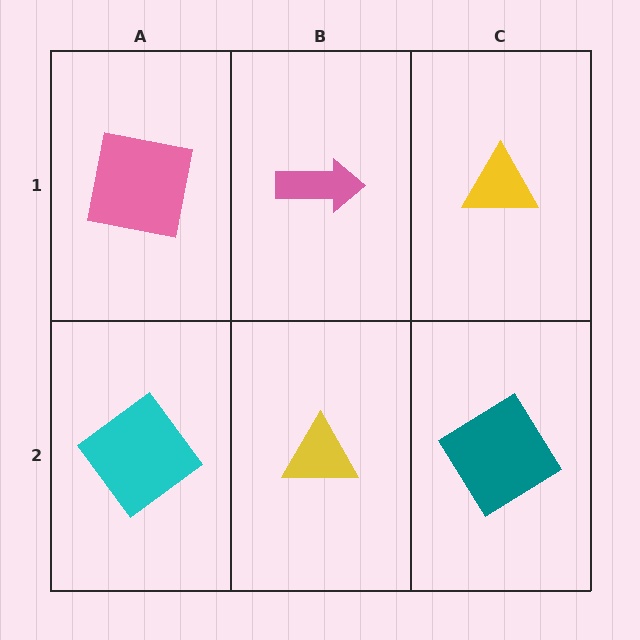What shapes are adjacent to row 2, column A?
A pink square (row 1, column A), a yellow triangle (row 2, column B).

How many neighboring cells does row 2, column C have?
2.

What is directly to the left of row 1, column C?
A pink arrow.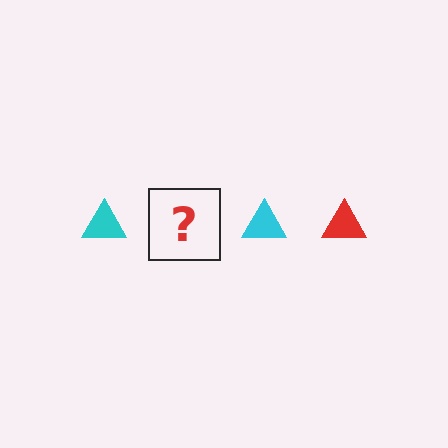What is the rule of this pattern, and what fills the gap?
The rule is that the pattern cycles through cyan, red triangles. The gap should be filled with a red triangle.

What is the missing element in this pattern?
The missing element is a red triangle.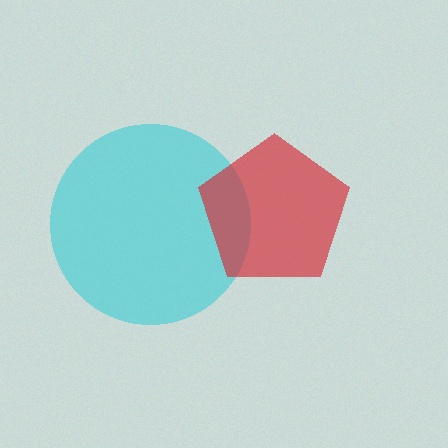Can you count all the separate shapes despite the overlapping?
Yes, there are 2 separate shapes.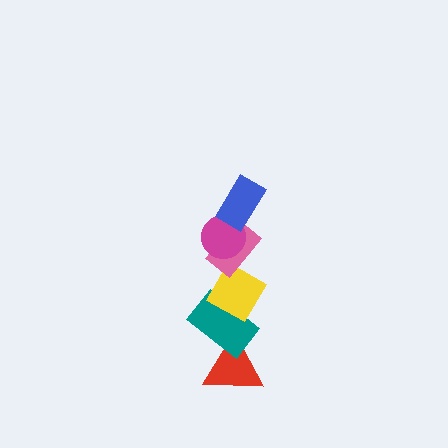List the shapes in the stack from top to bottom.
From top to bottom: the blue rectangle, the magenta circle, the pink rectangle, the yellow diamond, the teal rectangle, the red triangle.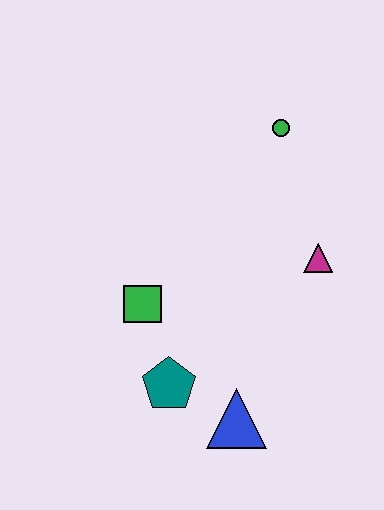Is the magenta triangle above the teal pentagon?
Yes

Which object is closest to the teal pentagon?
The blue triangle is closest to the teal pentagon.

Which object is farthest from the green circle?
The blue triangle is farthest from the green circle.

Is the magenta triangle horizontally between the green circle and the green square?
No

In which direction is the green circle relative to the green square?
The green circle is above the green square.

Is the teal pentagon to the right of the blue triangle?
No